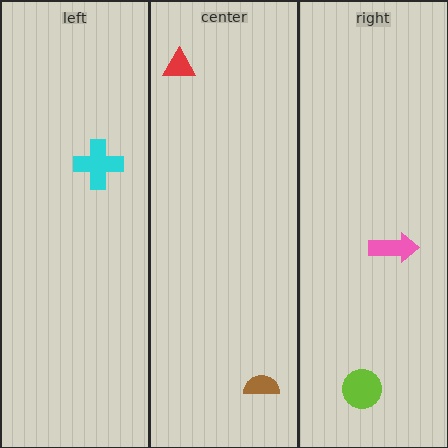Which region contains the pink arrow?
The right region.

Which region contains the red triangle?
The center region.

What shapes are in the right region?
The pink arrow, the lime circle.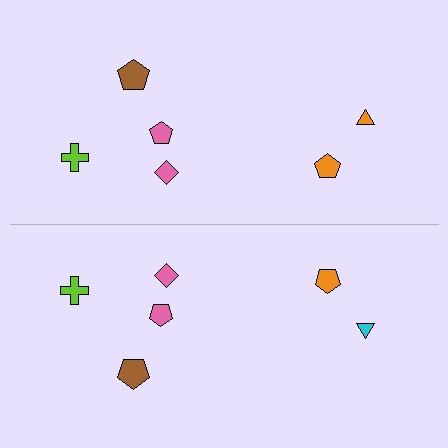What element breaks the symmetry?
The cyan triangle on the bottom side breaks the symmetry — its mirror counterpart is orange.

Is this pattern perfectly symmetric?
No, the pattern is not perfectly symmetric. The cyan triangle on the bottom side breaks the symmetry — its mirror counterpart is orange.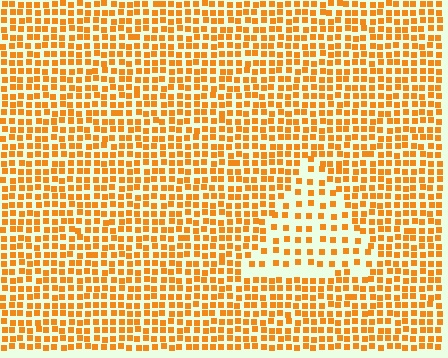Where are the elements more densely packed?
The elements are more densely packed outside the triangle boundary.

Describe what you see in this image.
The image contains small orange elements arranged at two different densities. A triangle-shaped region is visible where the elements are less densely packed than the surrounding area.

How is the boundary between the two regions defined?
The boundary is defined by a change in element density (approximately 2.0x ratio). All elements are the same color, size, and shape.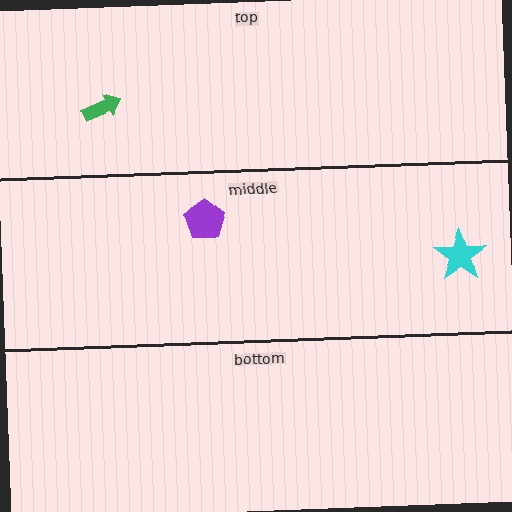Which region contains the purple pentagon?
The middle region.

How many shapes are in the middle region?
2.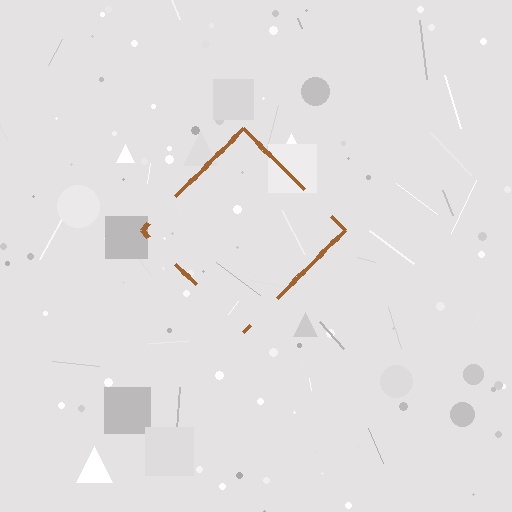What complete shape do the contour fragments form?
The contour fragments form a diamond.